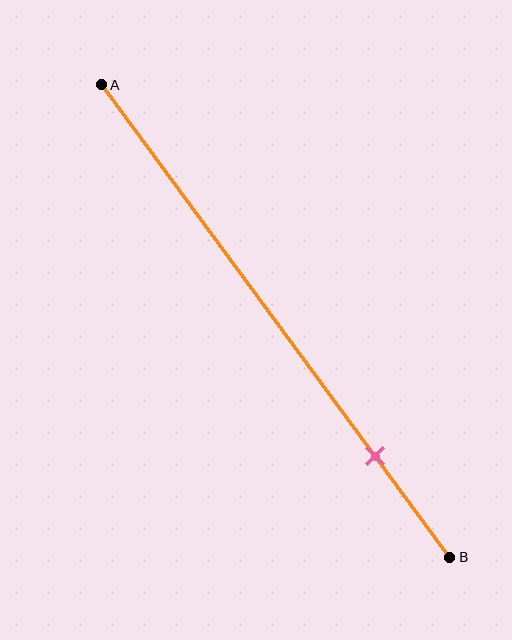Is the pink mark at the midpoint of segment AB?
No, the mark is at about 80% from A, not at the 50% midpoint.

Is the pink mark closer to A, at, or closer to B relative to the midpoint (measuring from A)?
The pink mark is closer to point B than the midpoint of segment AB.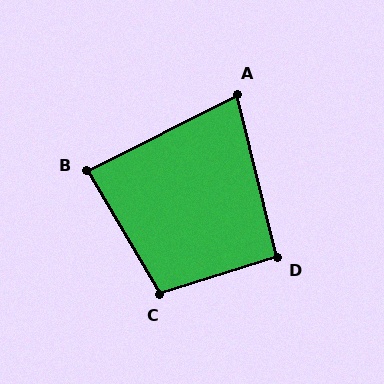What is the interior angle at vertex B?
Approximately 86 degrees (approximately right).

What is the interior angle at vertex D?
Approximately 94 degrees (approximately right).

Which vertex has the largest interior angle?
C, at approximately 103 degrees.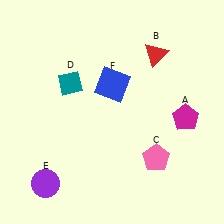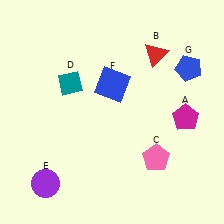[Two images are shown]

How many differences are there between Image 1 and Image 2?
There is 1 difference between the two images.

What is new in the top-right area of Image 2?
A blue pentagon (G) was added in the top-right area of Image 2.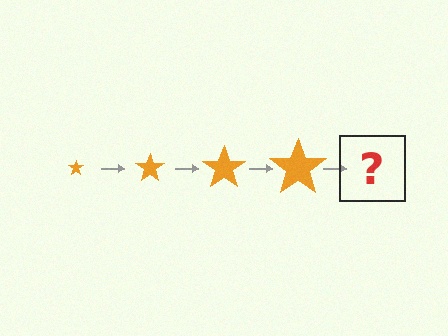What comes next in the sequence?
The next element should be an orange star, larger than the previous one.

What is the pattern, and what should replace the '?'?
The pattern is that the star gets progressively larger each step. The '?' should be an orange star, larger than the previous one.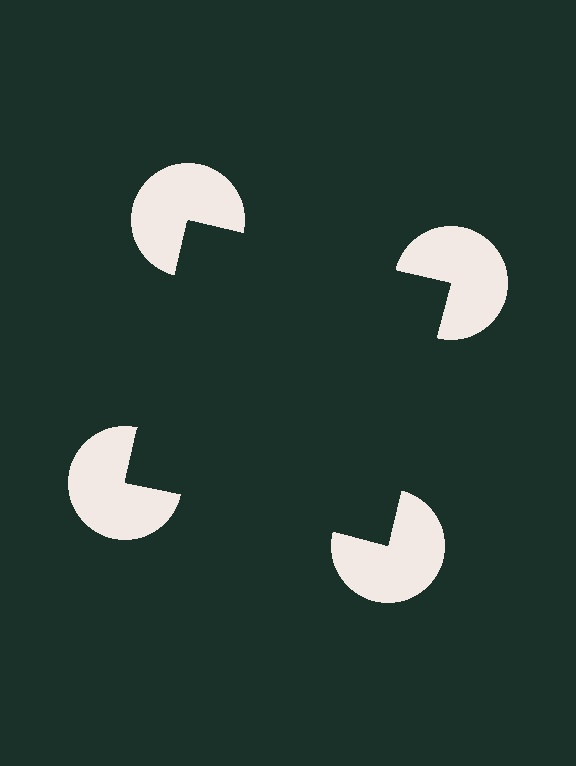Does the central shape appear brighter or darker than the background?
It typically appears slightly darker than the background, even though no actual brightness change is drawn.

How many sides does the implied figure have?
4 sides.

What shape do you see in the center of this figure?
An illusory square — its edges are inferred from the aligned wedge cuts in the pac-man discs, not physically drawn.